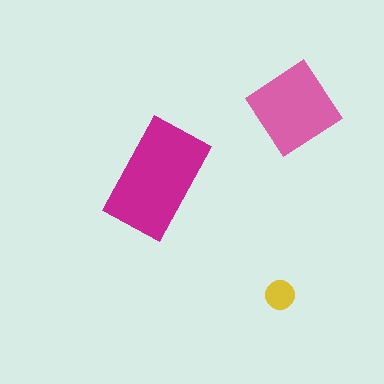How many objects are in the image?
There are 3 objects in the image.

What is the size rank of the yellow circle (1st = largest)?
3rd.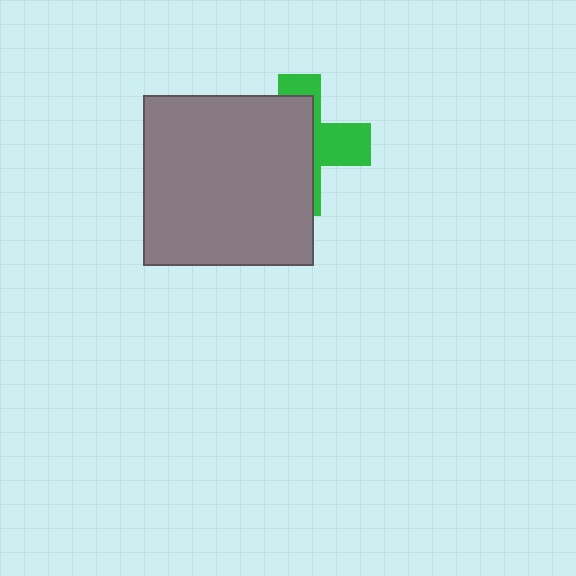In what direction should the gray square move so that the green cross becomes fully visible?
The gray square should move left. That is the shortest direction to clear the overlap and leave the green cross fully visible.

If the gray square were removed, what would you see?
You would see the complete green cross.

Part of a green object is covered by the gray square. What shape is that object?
It is a cross.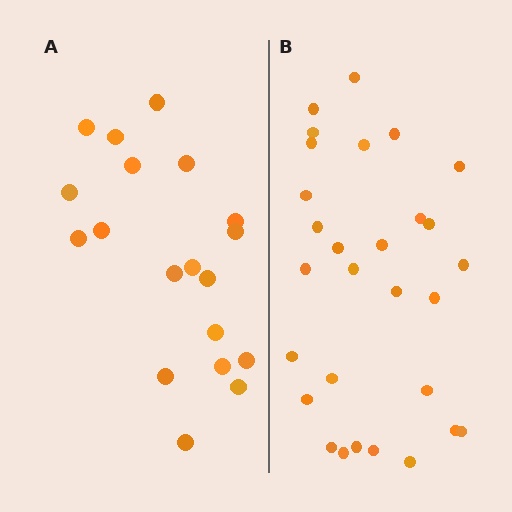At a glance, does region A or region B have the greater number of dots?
Region B (the right region) has more dots.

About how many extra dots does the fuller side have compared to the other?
Region B has roughly 10 or so more dots than region A.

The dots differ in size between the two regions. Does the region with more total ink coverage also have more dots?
No. Region A has more total ink coverage because its dots are larger, but region B actually contains more individual dots. Total area can be misleading — the number of items is what matters here.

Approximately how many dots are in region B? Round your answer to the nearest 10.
About 30 dots. (The exact count is 29, which rounds to 30.)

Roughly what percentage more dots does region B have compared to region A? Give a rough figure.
About 55% more.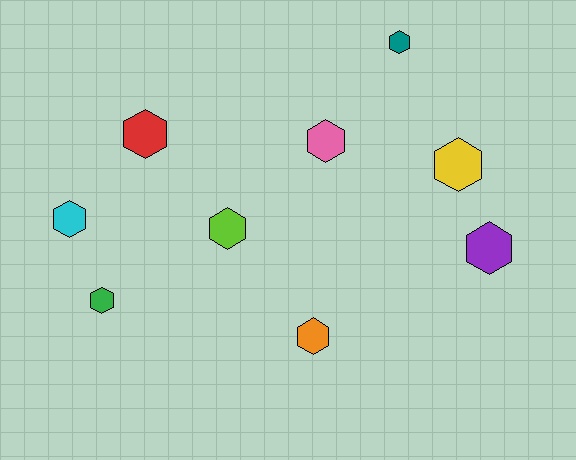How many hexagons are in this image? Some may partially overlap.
There are 9 hexagons.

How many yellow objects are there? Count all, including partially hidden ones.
There is 1 yellow object.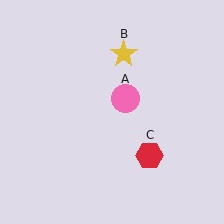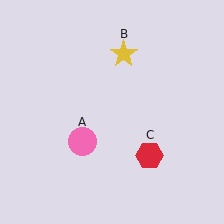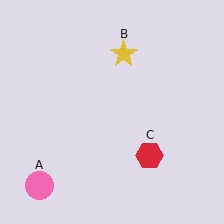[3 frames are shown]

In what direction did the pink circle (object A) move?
The pink circle (object A) moved down and to the left.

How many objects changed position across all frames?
1 object changed position: pink circle (object A).